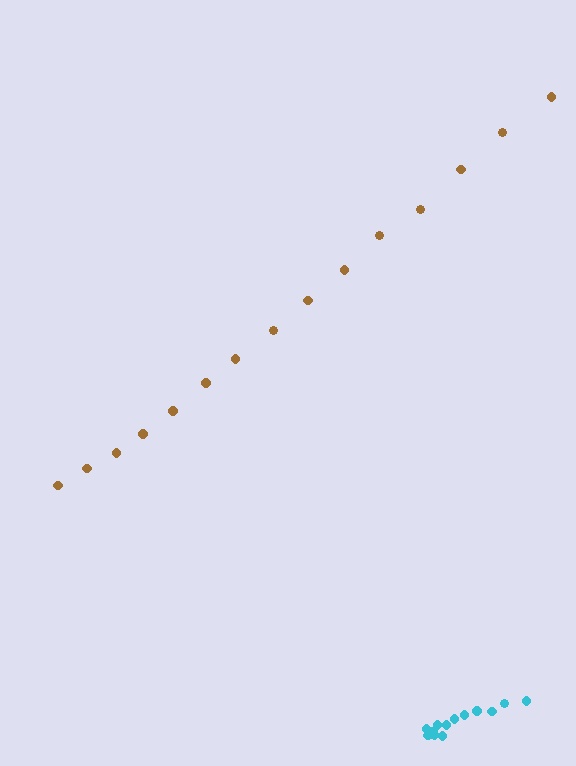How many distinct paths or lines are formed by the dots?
There are 2 distinct paths.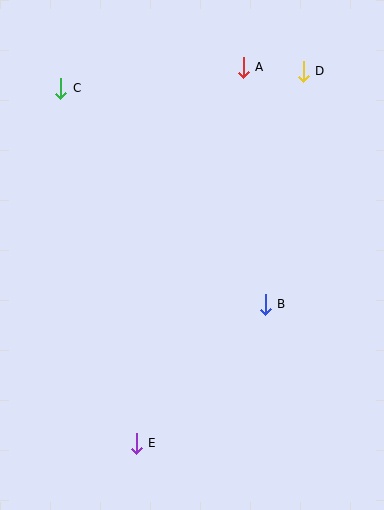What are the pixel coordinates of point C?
Point C is at (61, 88).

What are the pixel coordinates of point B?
Point B is at (265, 304).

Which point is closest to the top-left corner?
Point C is closest to the top-left corner.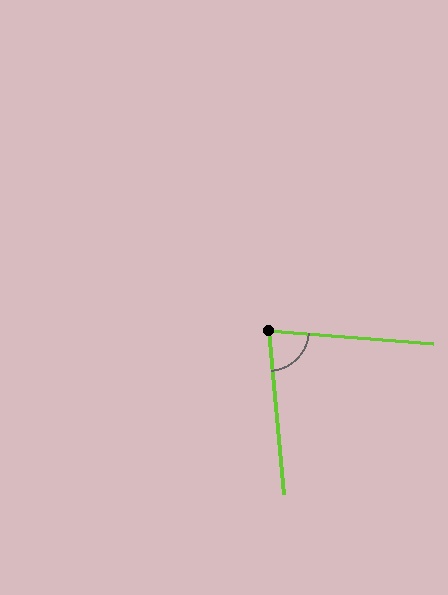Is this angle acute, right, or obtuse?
It is acute.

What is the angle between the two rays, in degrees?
Approximately 80 degrees.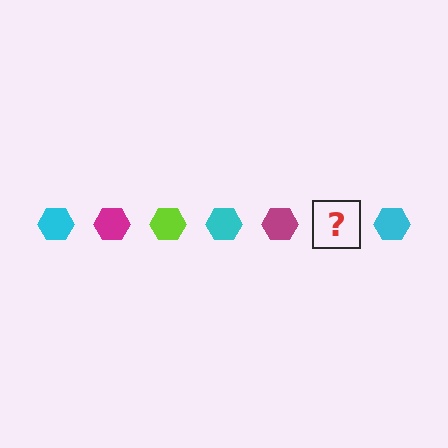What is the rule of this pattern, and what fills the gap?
The rule is that the pattern cycles through cyan, magenta, lime hexagons. The gap should be filled with a lime hexagon.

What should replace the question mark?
The question mark should be replaced with a lime hexagon.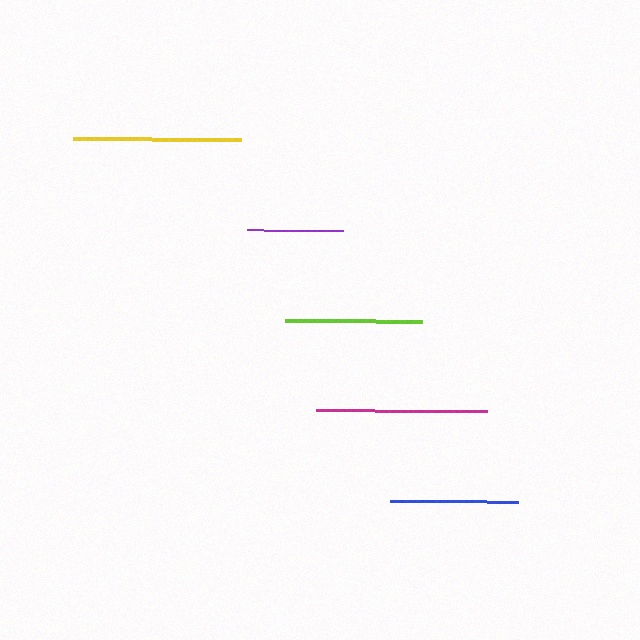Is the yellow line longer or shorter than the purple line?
The yellow line is longer than the purple line.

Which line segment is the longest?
The magenta line is the longest at approximately 171 pixels.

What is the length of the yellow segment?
The yellow segment is approximately 168 pixels long.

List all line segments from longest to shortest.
From longest to shortest: magenta, yellow, lime, blue, purple.